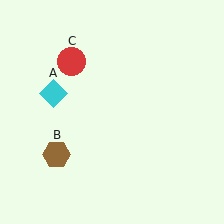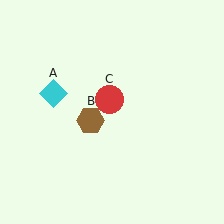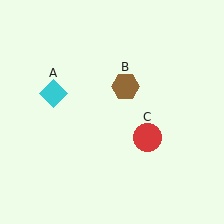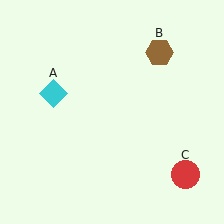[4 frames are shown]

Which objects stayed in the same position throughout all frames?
Cyan diamond (object A) remained stationary.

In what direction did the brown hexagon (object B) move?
The brown hexagon (object B) moved up and to the right.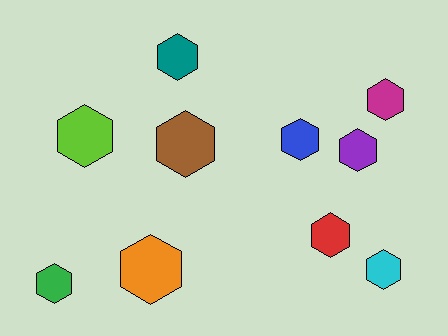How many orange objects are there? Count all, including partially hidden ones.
There is 1 orange object.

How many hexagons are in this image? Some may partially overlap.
There are 10 hexagons.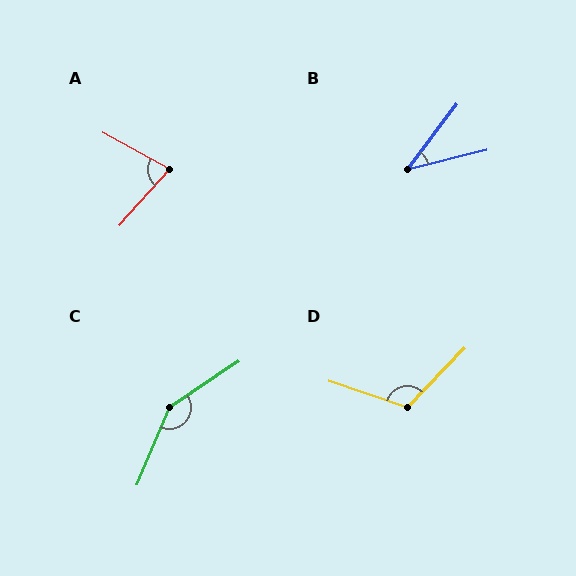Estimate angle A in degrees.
Approximately 77 degrees.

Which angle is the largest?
C, at approximately 146 degrees.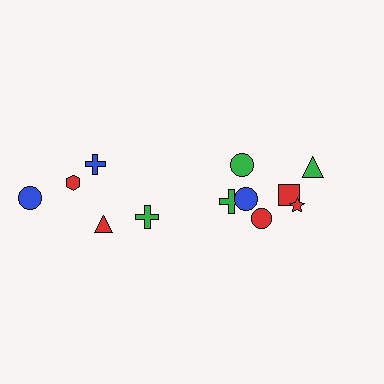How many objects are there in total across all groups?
There are 12 objects.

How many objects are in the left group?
There are 5 objects.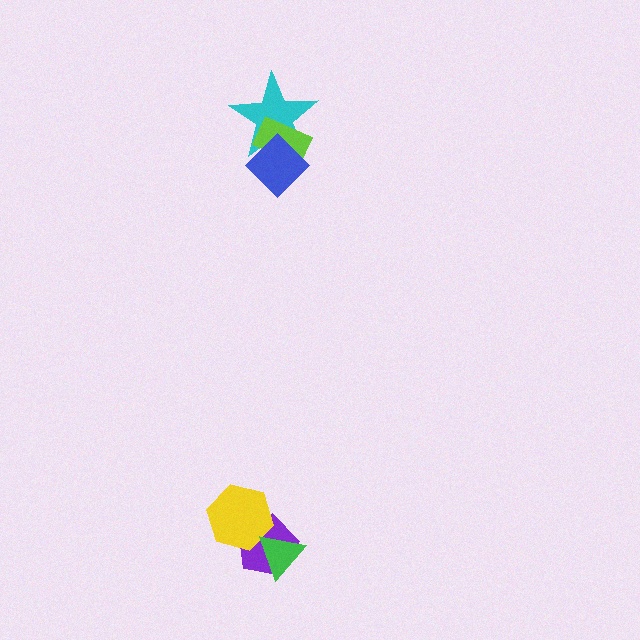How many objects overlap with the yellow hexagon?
2 objects overlap with the yellow hexagon.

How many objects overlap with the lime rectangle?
2 objects overlap with the lime rectangle.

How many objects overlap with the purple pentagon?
2 objects overlap with the purple pentagon.